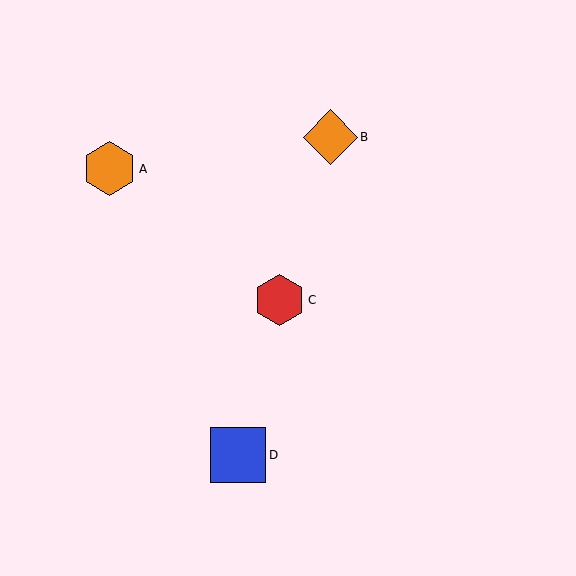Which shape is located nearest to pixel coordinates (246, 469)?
The blue square (labeled D) at (238, 455) is nearest to that location.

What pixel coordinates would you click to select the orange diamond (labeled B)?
Click at (330, 137) to select the orange diamond B.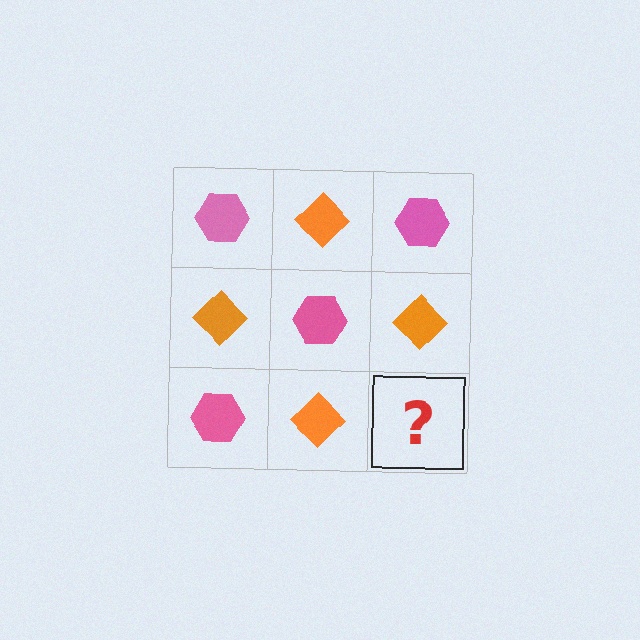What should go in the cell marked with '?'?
The missing cell should contain a pink hexagon.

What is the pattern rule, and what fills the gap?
The rule is that it alternates pink hexagon and orange diamond in a checkerboard pattern. The gap should be filled with a pink hexagon.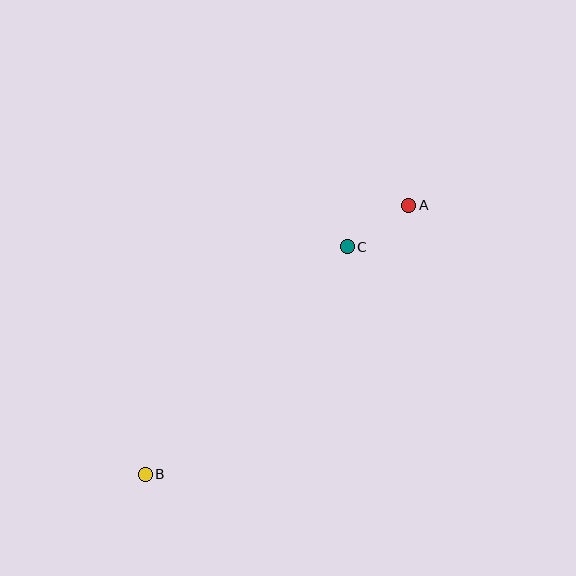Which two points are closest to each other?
Points A and C are closest to each other.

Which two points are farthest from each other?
Points A and B are farthest from each other.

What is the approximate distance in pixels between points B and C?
The distance between B and C is approximately 304 pixels.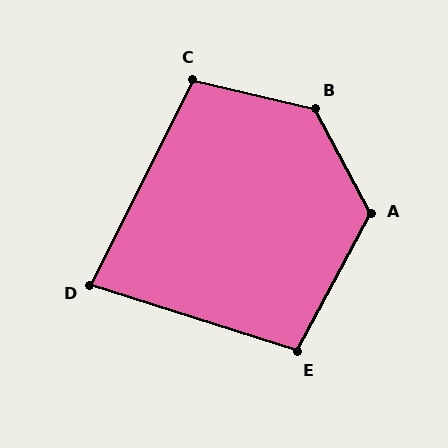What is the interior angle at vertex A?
Approximately 124 degrees (obtuse).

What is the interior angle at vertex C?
Approximately 104 degrees (obtuse).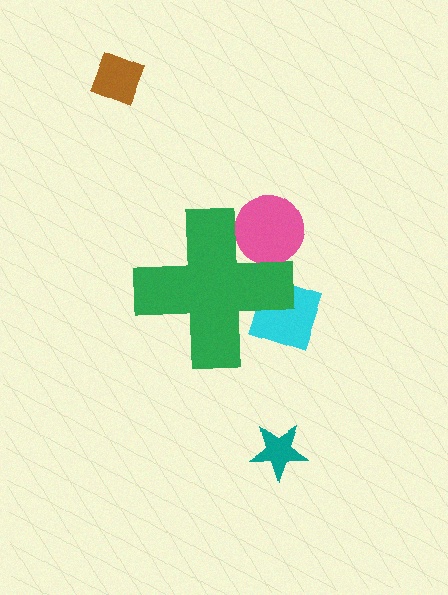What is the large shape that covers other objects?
A green cross.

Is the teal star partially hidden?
No, the teal star is fully visible.